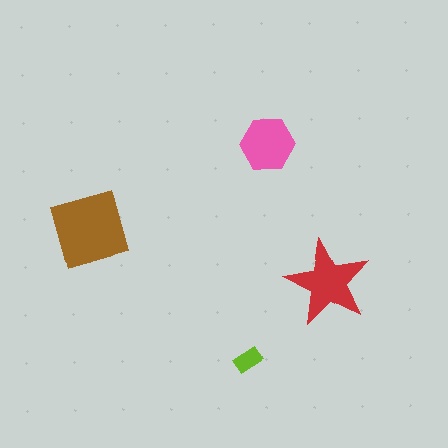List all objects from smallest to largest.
The lime rectangle, the pink hexagon, the red star, the brown diamond.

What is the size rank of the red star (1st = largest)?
2nd.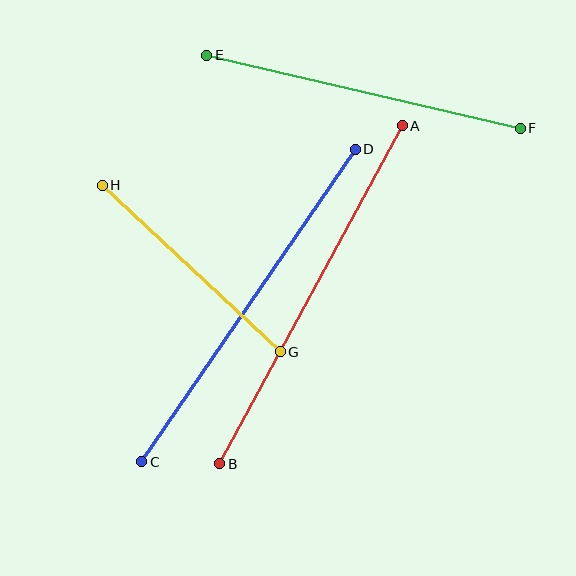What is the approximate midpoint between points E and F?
The midpoint is at approximately (363, 92) pixels.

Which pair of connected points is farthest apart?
Points A and B are farthest apart.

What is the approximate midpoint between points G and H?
The midpoint is at approximately (191, 268) pixels.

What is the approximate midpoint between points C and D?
The midpoint is at approximately (248, 306) pixels.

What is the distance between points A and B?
The distance is approximately 384 pixels.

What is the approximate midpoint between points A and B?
The midpoint is at approximately (311, 295) pixels.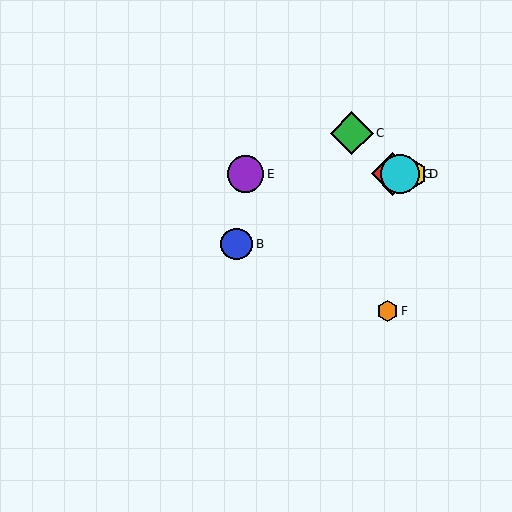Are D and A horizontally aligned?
Yes, both are at y≈174.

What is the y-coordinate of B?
Object B is at y≈244.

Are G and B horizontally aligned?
No, G is at y≈174 and B is at y≈244.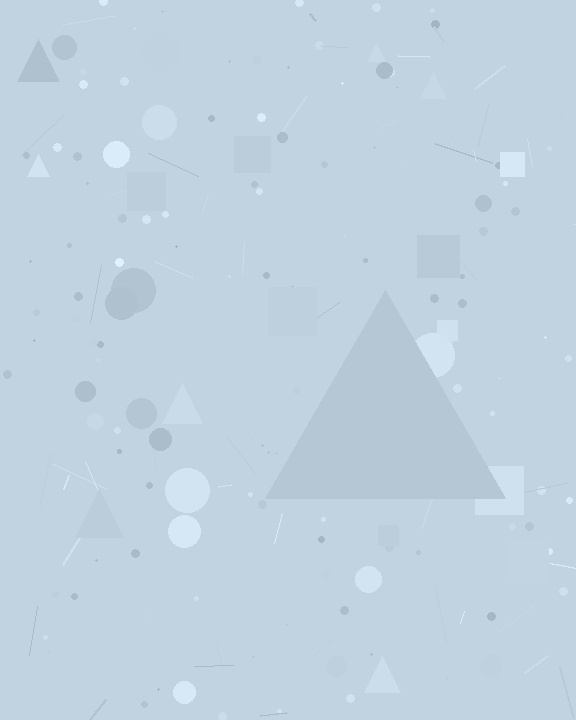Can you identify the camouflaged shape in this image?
The camouflaged shape is a triangle.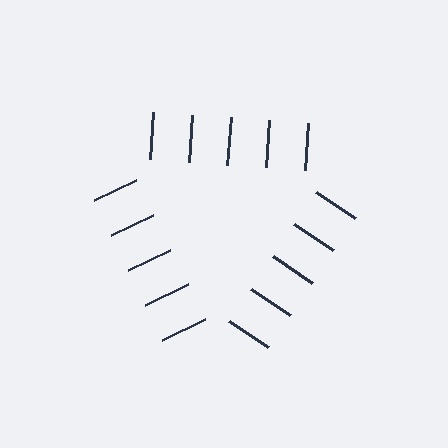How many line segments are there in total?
15 — 5 along each of the 3 edges.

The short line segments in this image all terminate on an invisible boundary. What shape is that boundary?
An illusory triangle — the line segments terminate on its edges but no continuous stroke is drawn.